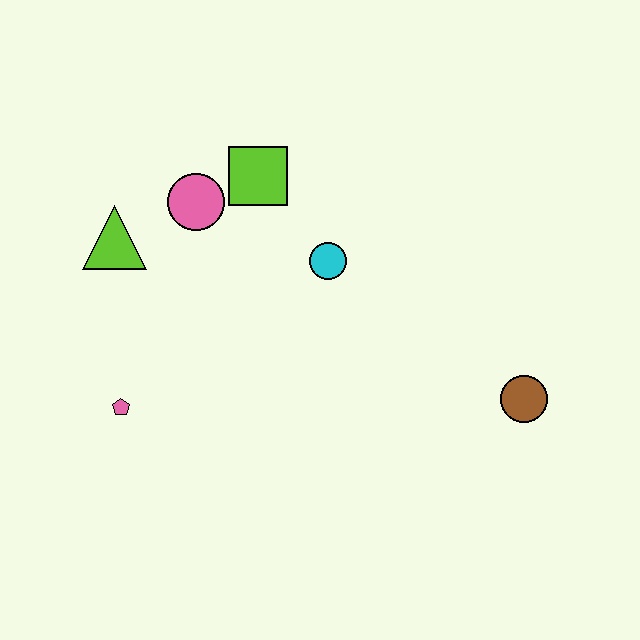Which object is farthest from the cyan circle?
The pink pentagon is farthest from the cyan circle.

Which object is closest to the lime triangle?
The pink circle is closest to the lime triangle.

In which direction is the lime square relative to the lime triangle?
The lime square is to the right of the lime triangle.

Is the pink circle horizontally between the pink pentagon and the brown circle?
Yes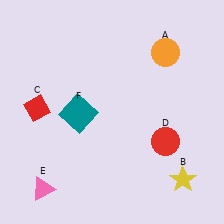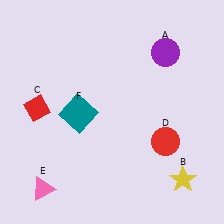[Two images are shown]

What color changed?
The circle (A) changed from orange in Image 1 to purple in Image 2.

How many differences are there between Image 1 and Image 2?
There is 1 difference between the two images.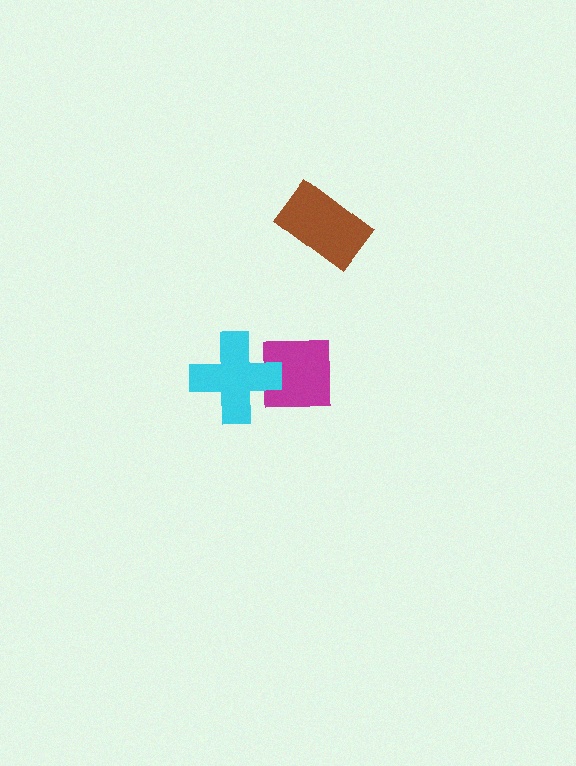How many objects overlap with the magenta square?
1 object overlaps with the magenta square.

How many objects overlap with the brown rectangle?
0 objects overlap with the brown rectangle.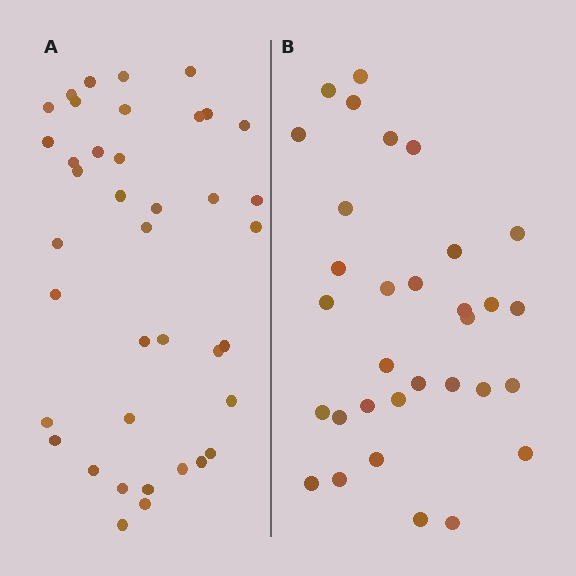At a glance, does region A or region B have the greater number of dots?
Region A (the left region) has more dots.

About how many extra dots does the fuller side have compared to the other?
Region A has roughly 8 or so more dots than region B.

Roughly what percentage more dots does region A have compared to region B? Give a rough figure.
About 20% more.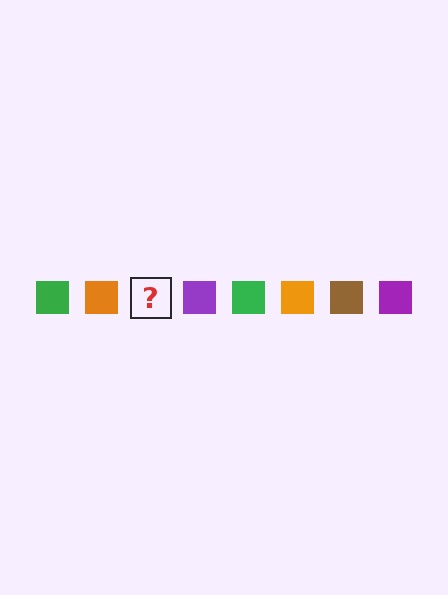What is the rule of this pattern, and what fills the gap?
The rule is that the pattern cycles through green, orange, brown, purple squares. The gap should be filled with a brown square.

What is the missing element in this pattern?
The missing element is a brown square.